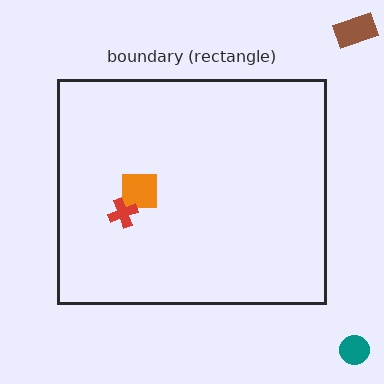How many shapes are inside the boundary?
2 inside, 2 outside.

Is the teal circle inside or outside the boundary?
Outside.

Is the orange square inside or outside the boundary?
Inside.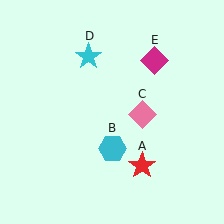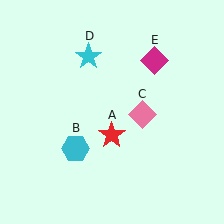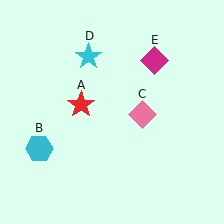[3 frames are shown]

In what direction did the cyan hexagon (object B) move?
The cyan hexagon (object B) moved left.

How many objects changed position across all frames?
2 objects changed position: red star (object A), cyan hexagon (object B).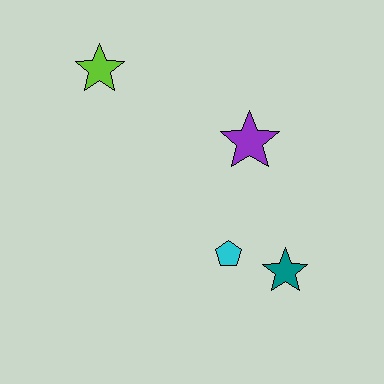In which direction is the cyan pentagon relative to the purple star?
The cyan pentagon is below the purple star.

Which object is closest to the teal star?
The cyan pentagon is closest to the teal star.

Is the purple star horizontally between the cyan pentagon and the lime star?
No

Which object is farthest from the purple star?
The lime star is farthest from the purple star.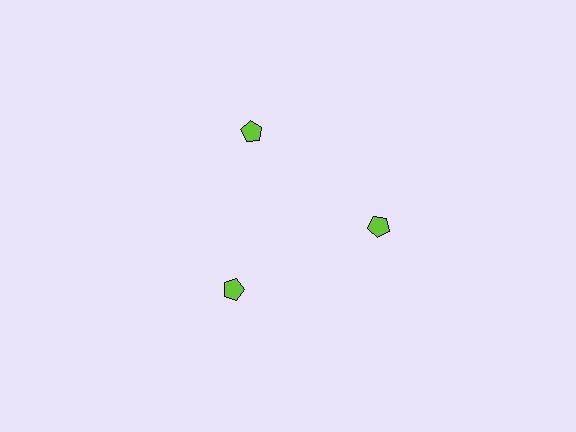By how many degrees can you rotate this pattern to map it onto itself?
The pattern maps onto itself every 120 degrees of rotation.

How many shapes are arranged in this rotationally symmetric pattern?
There are 3 shapes, arranged in 3 groups of 1.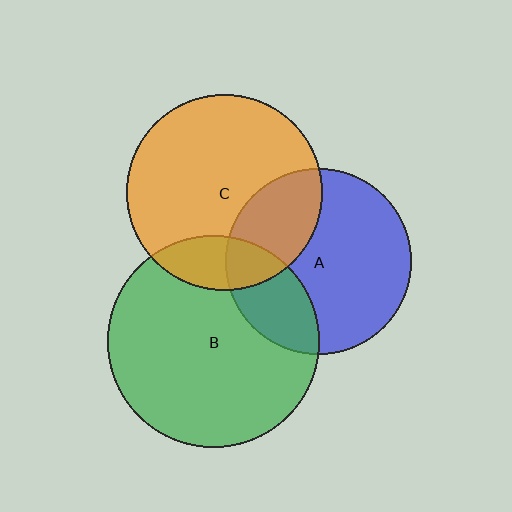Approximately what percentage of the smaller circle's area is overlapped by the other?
Approximately 30%.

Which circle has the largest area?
Circle B (green).